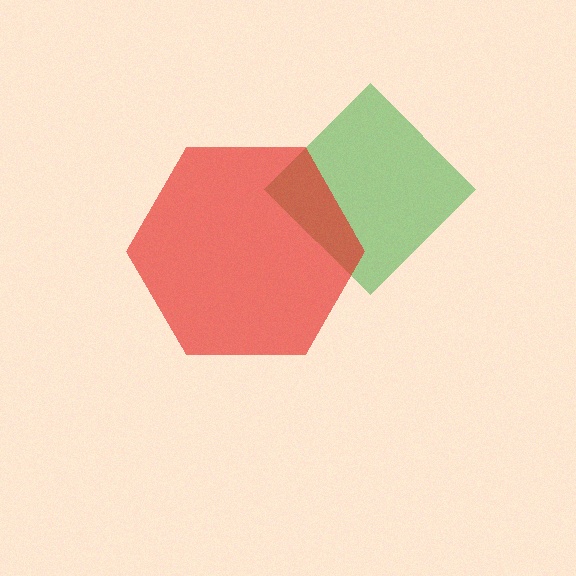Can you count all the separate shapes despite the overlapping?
Yes, there are 2 separate shapes.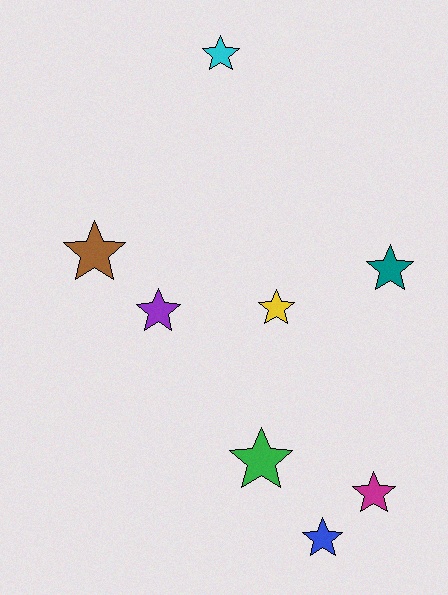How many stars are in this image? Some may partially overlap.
There are 8 stars.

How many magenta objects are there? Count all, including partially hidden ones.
There is 1 magenta object.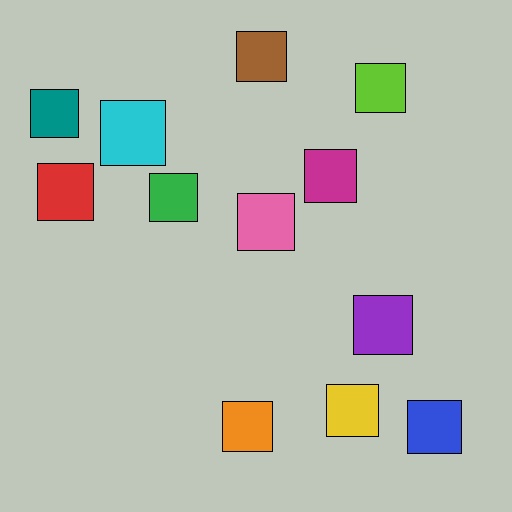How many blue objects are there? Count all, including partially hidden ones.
There is 1 blue object.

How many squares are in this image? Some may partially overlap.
There are 12 squares.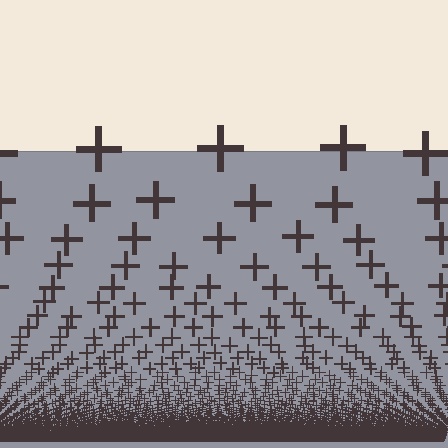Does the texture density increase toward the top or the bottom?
Density increases toward the bottom.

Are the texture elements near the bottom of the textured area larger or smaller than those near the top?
Smaller. The gradient is inverted — elements near the bottom are smaller and denser.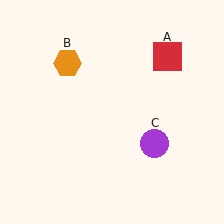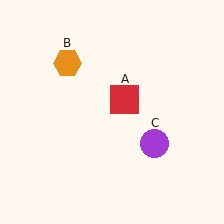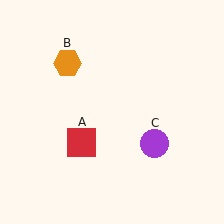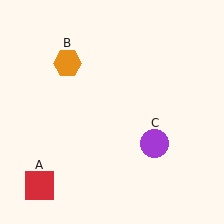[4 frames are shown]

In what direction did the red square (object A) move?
The red square (object A) moved down and to the left.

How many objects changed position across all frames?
1 object changed position: red square (object A).